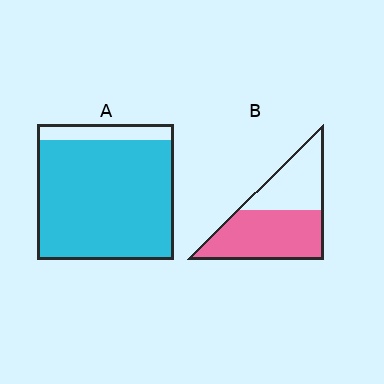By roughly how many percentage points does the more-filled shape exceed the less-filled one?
By roughly 30 percentage points (A over B).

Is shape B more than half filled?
Yes.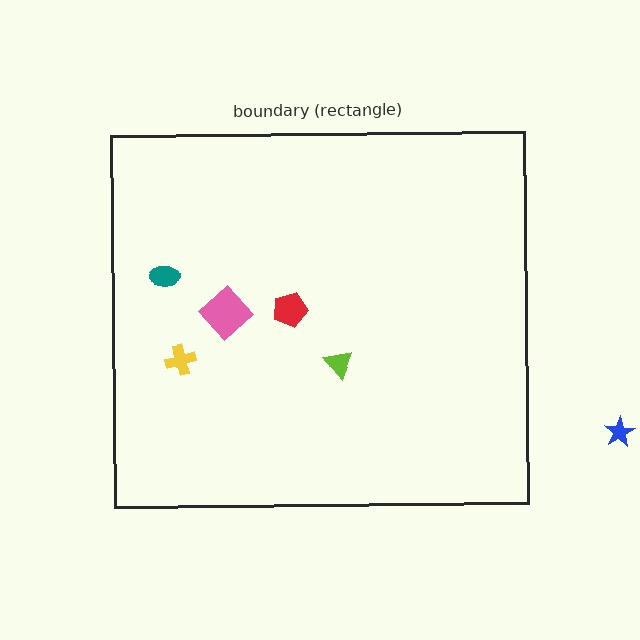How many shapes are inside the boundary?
5 inside, 1 outside.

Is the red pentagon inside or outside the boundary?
Inside.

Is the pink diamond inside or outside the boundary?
Inside.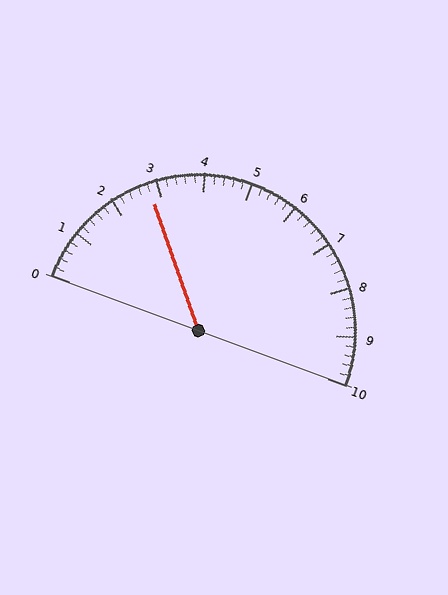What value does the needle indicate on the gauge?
The needle indicates approximately 2.8.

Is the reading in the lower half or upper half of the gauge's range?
The reading is in the lower half of the range (0 to 10).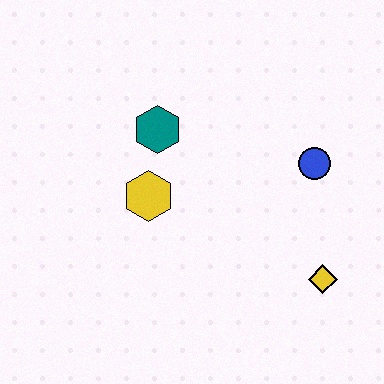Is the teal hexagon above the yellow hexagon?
Yes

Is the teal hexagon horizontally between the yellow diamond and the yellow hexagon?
Yes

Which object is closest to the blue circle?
The yellow diamond is closest to the blue circle.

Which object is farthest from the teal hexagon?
The yellow diamond is farthest from the teal hexagon.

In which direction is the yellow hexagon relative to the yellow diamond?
The yellow hexagon is to the left of the yellow diamond.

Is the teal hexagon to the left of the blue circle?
Yes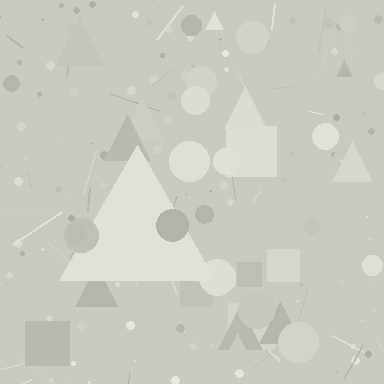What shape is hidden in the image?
A triangle is hidden in the image.